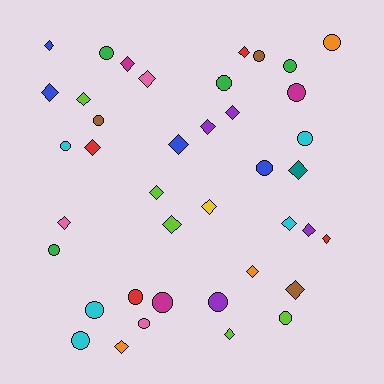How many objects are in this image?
There are 40 objects.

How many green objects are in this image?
There are 4 green objects.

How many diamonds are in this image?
There are 22 diamonds.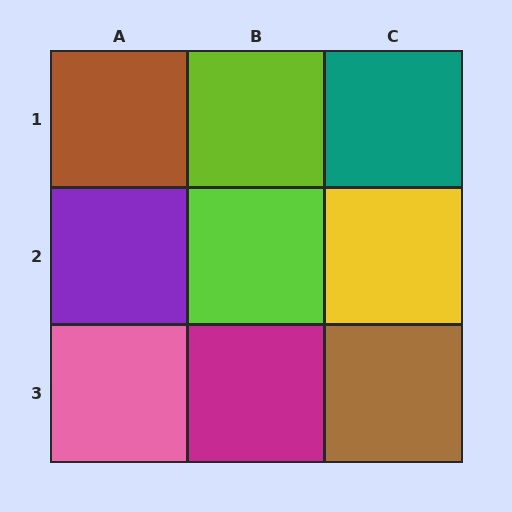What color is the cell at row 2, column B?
Lime.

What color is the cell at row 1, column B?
Lime.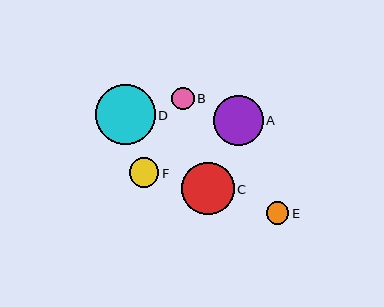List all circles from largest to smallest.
From largest to smallest: D, C, A, F, B, E.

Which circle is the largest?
Circle D is the largest with a size of approximately 60 pixels.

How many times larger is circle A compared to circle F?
Circle A is approximately 1.7 times the size of circle F.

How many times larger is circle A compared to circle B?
Circle A is approximately 2.2 times the size of circle B.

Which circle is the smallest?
Circle E is the smallest with a size of approximately 22 pixels.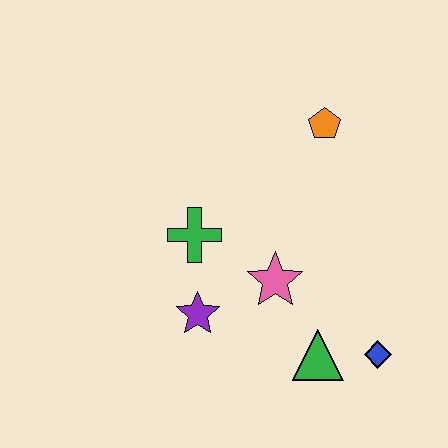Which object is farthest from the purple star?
The orange pentagon is farthest from the purple star.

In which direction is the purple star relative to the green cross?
The purple star is below the green cross.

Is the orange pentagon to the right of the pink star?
Yes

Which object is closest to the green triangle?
The blue diamond is closest to the green triangle.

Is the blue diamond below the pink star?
Yes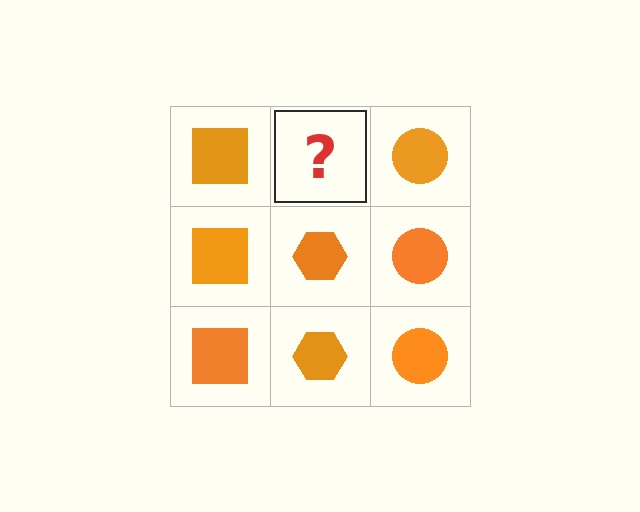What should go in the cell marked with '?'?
The missing cell should contain an orange hexagon.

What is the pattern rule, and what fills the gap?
The rule is that each column has a consistent shape. The gap should be filled with an orange hexagon.